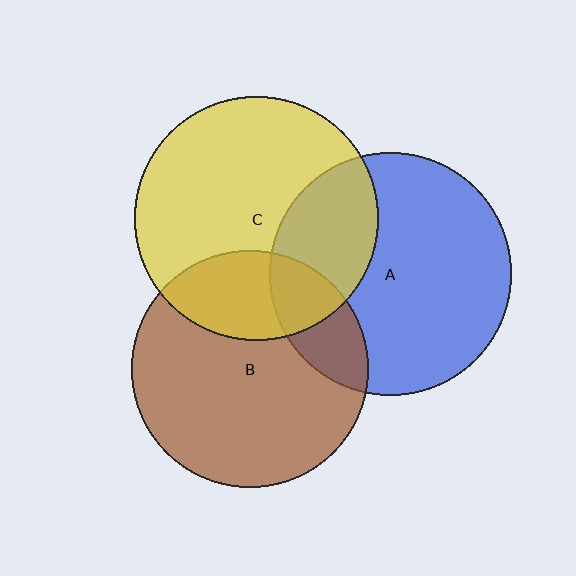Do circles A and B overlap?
Yes.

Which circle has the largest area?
Circle C (yellow).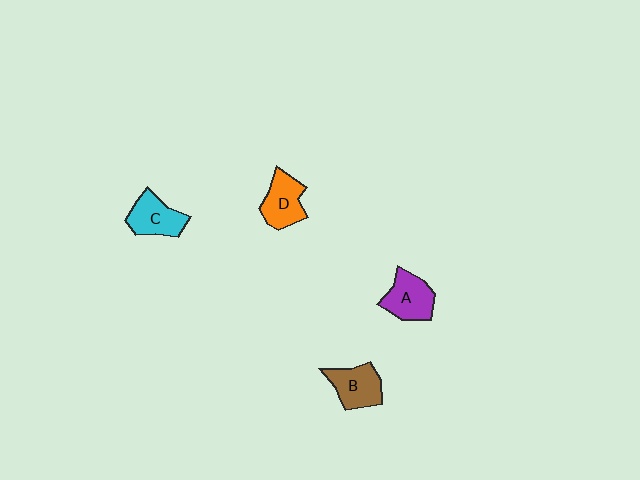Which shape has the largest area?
Shape A (purple).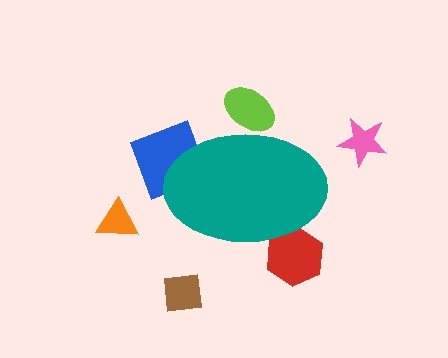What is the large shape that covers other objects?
A teal ellipse.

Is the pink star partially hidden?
No, the pink star is fully visible.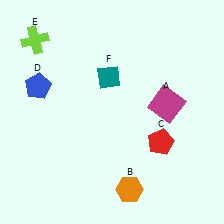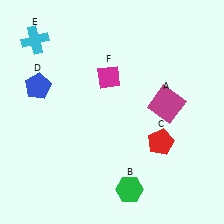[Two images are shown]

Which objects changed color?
B changed from orange to green. E changed from lime to cyan. F changed from teal to magenta.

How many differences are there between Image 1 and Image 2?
There are 3 differences between the two images.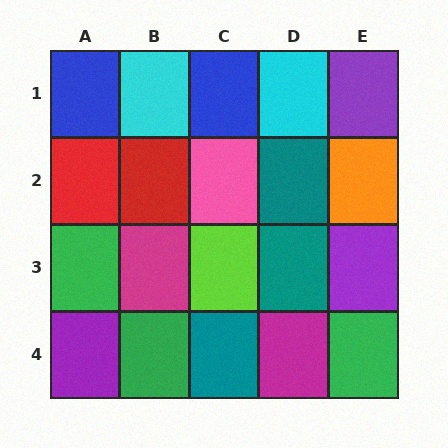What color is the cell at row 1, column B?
Cyan.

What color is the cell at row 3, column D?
Teal.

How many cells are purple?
3 cells are purple.